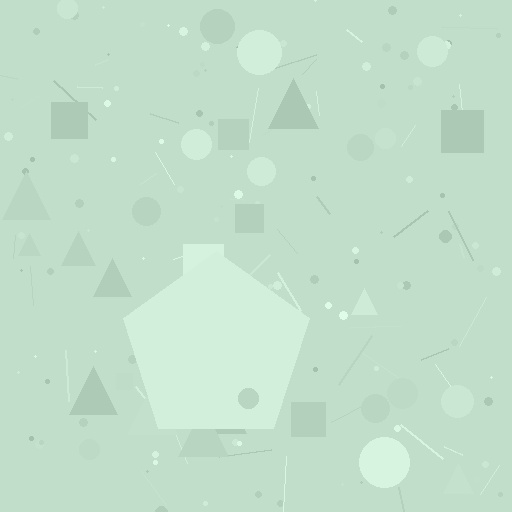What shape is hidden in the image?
A pentagon is hidden in the image.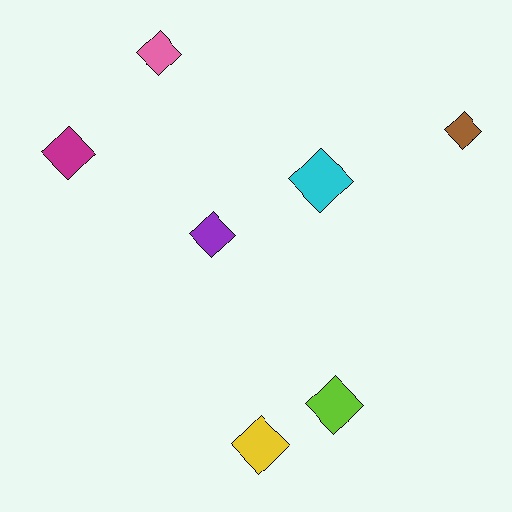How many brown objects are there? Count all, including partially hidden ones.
There is 1 brown object.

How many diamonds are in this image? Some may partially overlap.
There are 7 diamonds.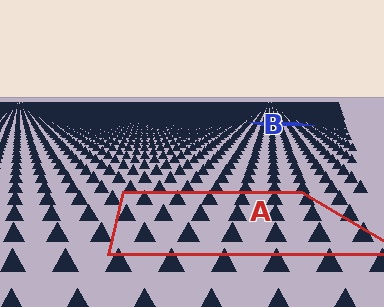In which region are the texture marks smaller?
The texture marks are smaller in region B, because it is farther away.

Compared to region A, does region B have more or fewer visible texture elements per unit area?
Region B has more texture elements per unit area — they are packed more densely because it is farther away.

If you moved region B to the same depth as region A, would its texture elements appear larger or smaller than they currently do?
They would appear larger. At a closer depth, the same texture elements are projected at a bigger on-screen size.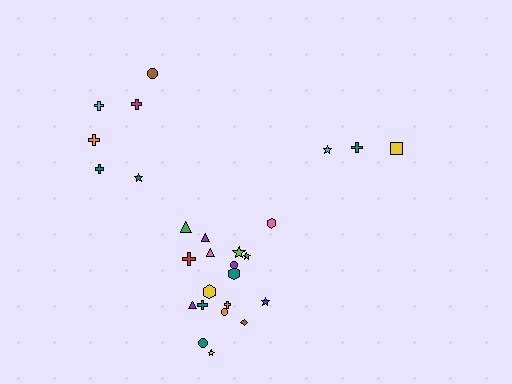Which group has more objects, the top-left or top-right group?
The top-left group.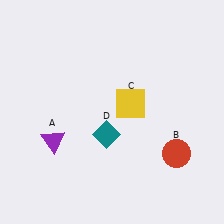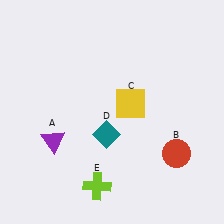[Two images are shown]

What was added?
A lime cross (E) was added in Image 2.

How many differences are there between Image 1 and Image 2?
There is 1 difference between the two images.